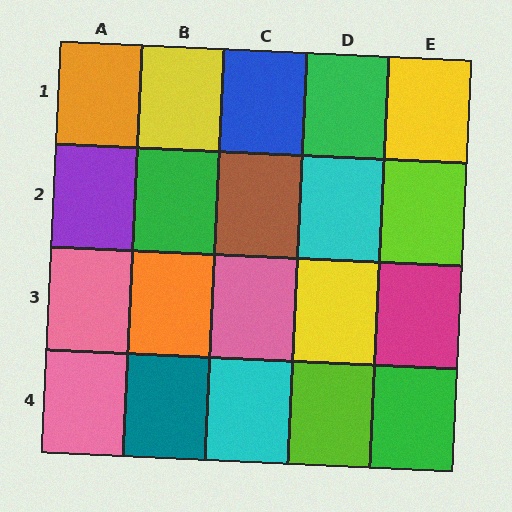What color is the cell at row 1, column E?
Yellow.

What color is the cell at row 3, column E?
Magenta.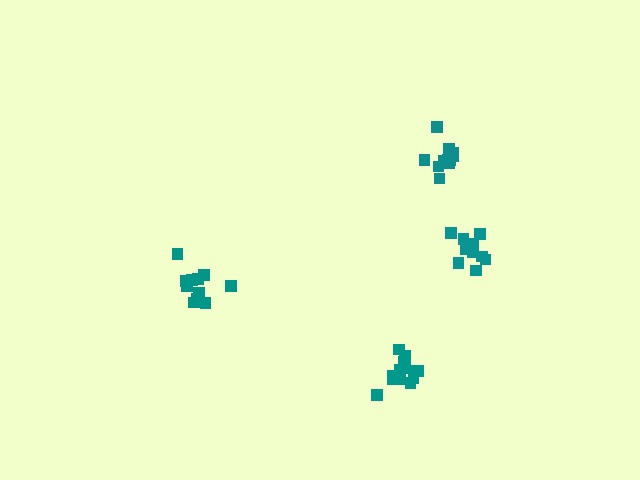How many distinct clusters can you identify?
There are 4 distinct clusters.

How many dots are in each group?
Group 1: 10 dots, Group 2: 12 dots, Group 3: 12 dots, Group 4: 15 dots (49 total).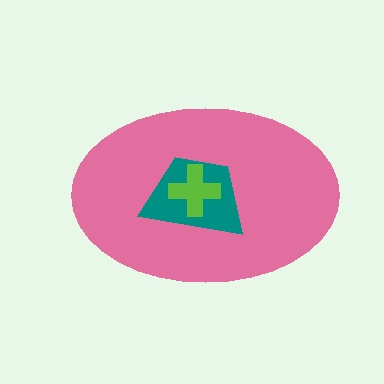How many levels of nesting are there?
3.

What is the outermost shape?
The pink ellipse.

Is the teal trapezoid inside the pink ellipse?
Yes.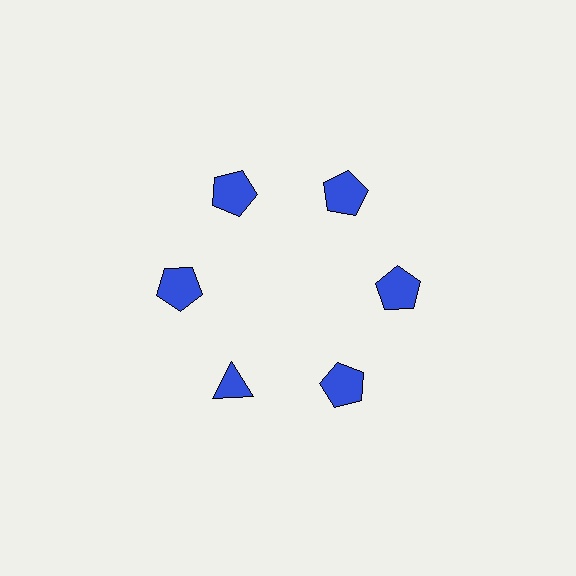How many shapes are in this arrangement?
There are 6 shapes arranged in a ring pattern.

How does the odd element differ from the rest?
It has a different shape: triangle instead of pentagon.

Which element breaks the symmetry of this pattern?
The blue triangle at roughly the 7 o'clock position breaks the symmetry. All other shapes are blue pentagons.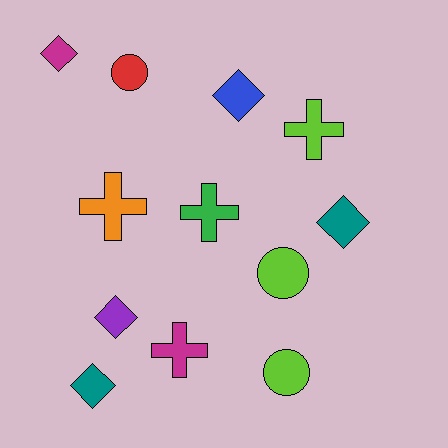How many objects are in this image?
There are 12 objects.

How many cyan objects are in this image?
There are no cyan objects.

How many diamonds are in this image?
There are 5 diamonds.